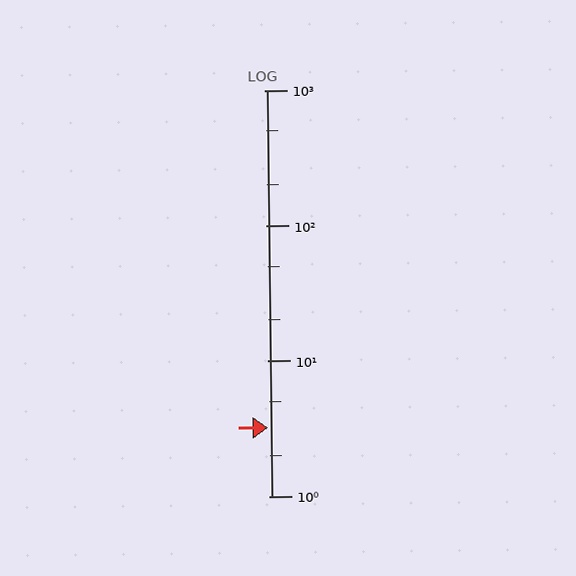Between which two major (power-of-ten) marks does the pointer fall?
The pointer is between 1 and 10.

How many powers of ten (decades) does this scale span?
The scale spans 3 decades, from 1 to 1000.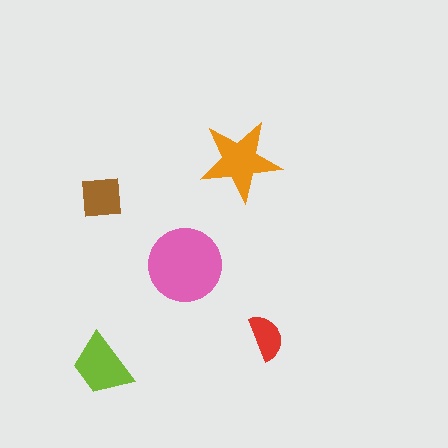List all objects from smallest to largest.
The red semicircle, the brown square, the lime trapezoid, the orange star, the pink circle.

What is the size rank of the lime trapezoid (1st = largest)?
3rd.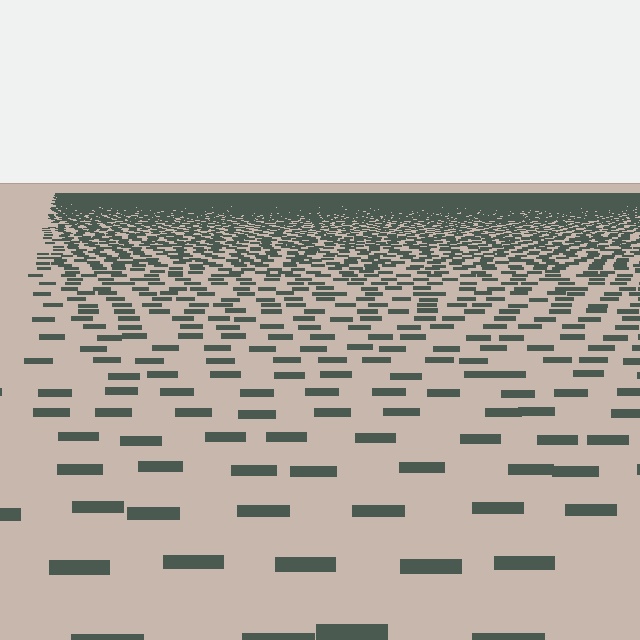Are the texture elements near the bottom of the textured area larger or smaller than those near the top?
Larger. Near the bottom, elements are closer to the viewer and appear at a bigger on-screen size.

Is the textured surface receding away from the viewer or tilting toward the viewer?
The surface is receding away from the viewer. Texture elements get smaller and denser toward the top.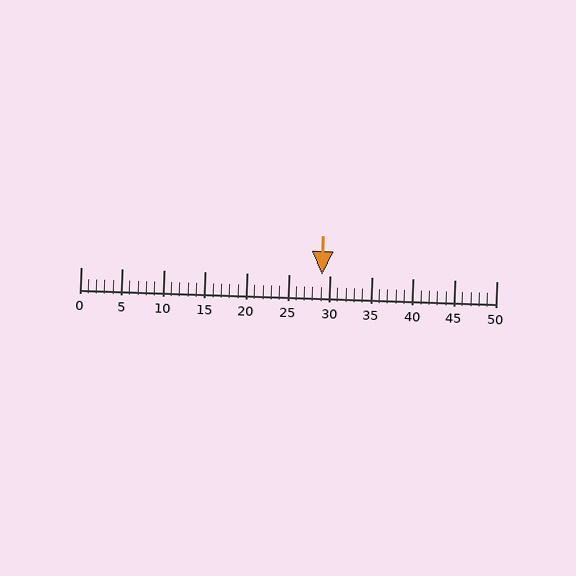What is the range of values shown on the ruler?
The ruler shows values from 0 to 50.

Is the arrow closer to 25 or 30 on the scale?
The arrow is closer to 30.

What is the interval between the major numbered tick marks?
The major tick marks are spaced 5 units apart.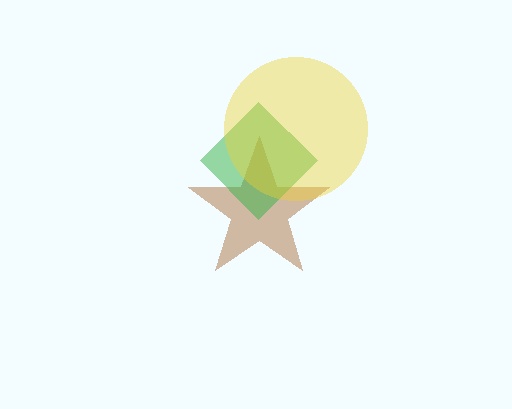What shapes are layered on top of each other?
The layered shapes are: a brown star, a green diamond, a yellow circle.